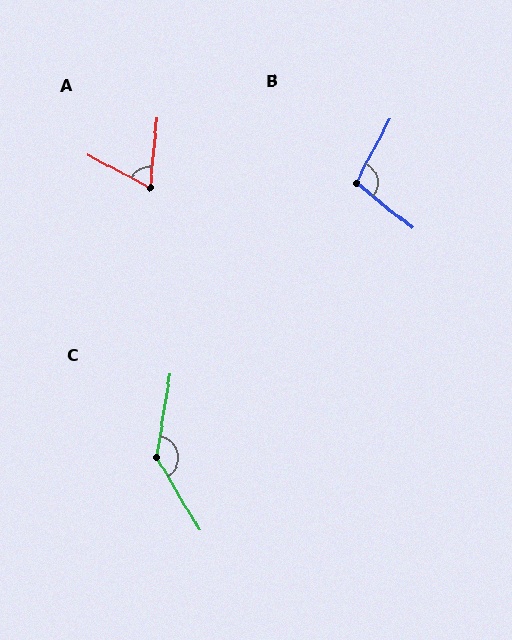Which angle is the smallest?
A, at approximately 68 degrees.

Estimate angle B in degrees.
Approximately 100 degrees.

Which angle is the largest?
C, at approximately 140 degrees.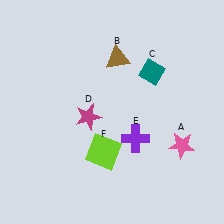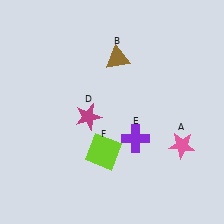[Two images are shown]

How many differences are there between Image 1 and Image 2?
There is 1 difference between the two images.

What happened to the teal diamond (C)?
The teal diamond (C) was removed in Image 2. It was in the top-right area of Image 1.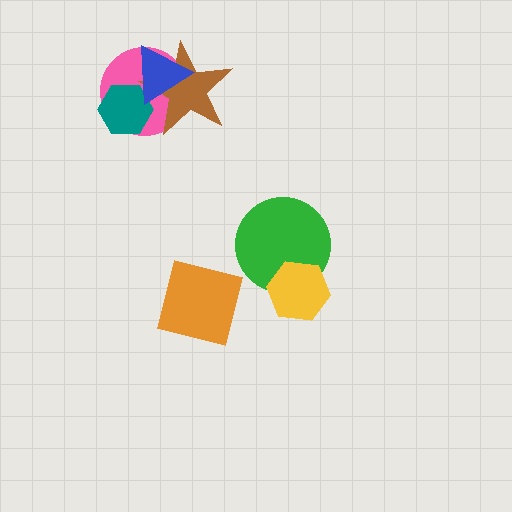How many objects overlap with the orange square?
0 objects overlap with the orange square.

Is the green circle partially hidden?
Yes, it is partially covered by another shape.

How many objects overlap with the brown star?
3 objects overlap with the brown star.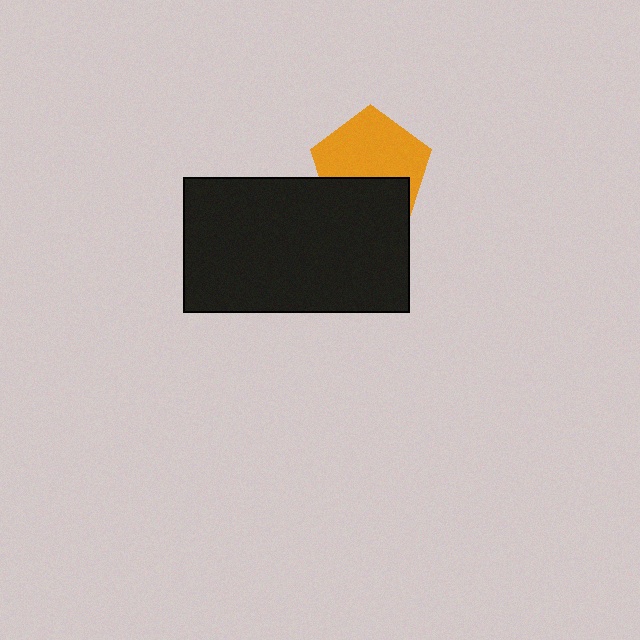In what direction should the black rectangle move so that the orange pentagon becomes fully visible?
The black rectangle should move down. That is the shortest direction to clear the overlap and leave the orange pentagon fully visible.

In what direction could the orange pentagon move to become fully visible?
The orange pentagon could move up. That would shift it out from behind the black rectangle entirely.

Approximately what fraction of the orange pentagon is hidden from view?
Roughly 37% of the orange pentagon is hidden behind the black rectangle.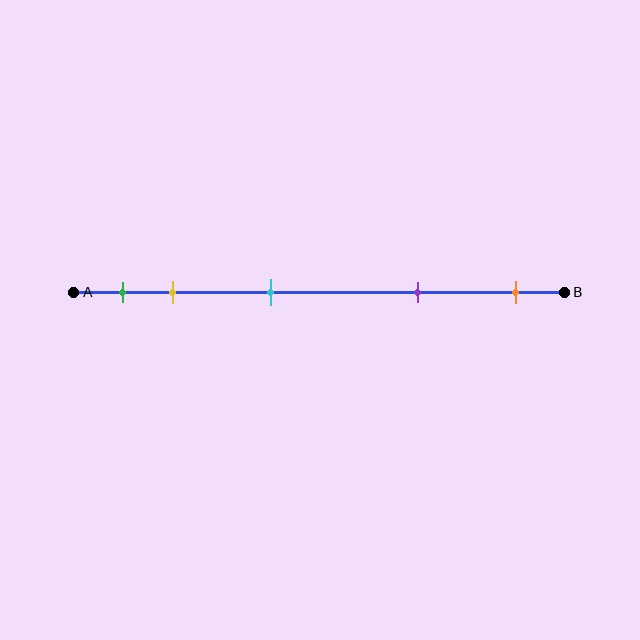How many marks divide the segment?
There are 5 marks dividing the segment.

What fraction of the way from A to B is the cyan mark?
The cyan mark is approximately 40% (0.4) of the way from A to B.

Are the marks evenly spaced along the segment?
No, the marks are not evenly spaced.